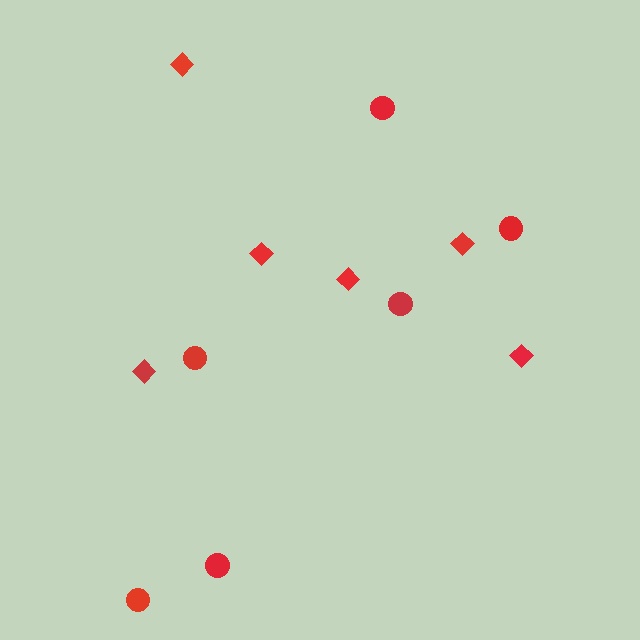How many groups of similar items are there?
There are 2 groups: one group of circles (6) and one group of diamonds (6).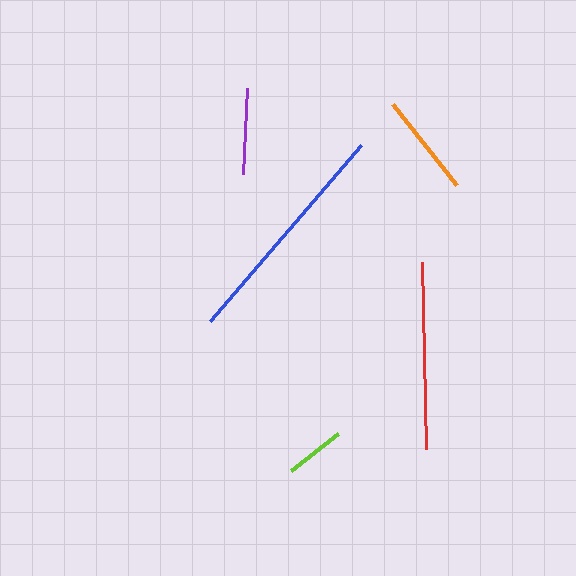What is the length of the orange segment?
The orange segment is approximately 103 pixels long.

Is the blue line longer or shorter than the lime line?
The blue line is longer than the lime line.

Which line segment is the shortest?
The lime line is the shortest at approximately 60 pixels.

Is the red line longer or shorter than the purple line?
The red line is longer than the purple line.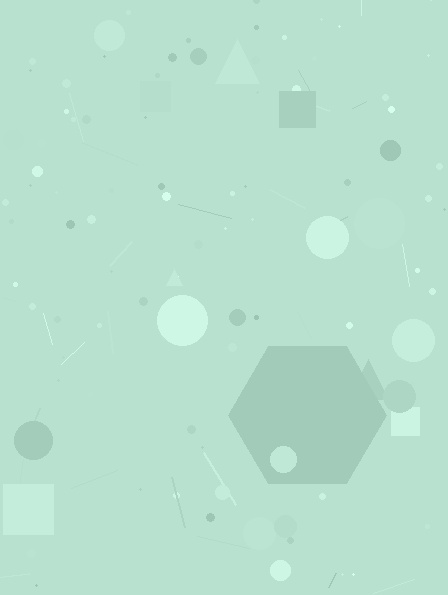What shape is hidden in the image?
A hexagon is hidden in the image.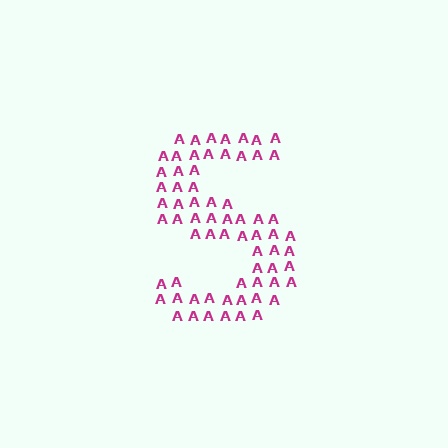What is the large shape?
The large shape is the letter S.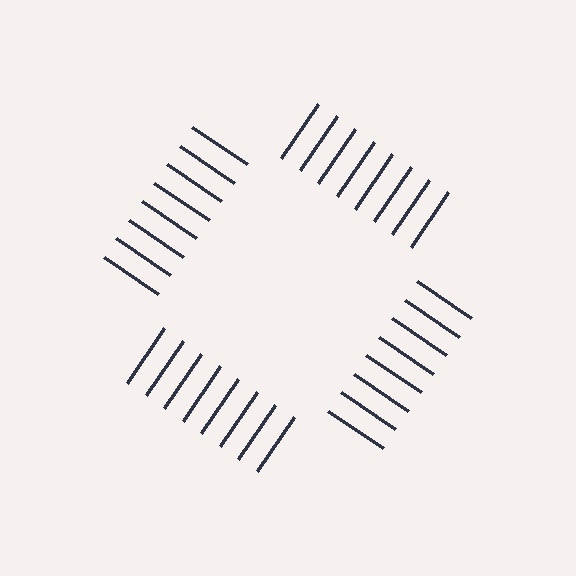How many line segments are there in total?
32 — 8 along each of the 4 edges.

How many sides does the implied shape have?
4 sides — the line-ends trace a square.